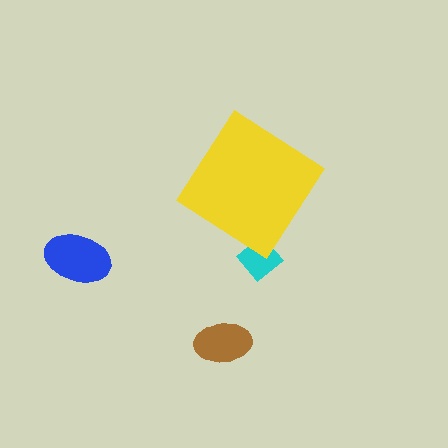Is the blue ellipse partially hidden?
No, the blue ellipse is fully visible.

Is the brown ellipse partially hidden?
No, the brown ellipse is fully visible.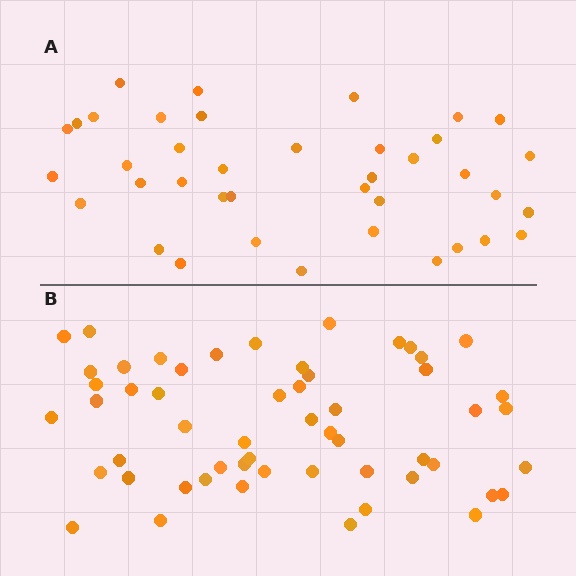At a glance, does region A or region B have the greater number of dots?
Region B (the bottom region) has more dots.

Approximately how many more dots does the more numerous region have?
Region B has approximately 15 more dots than region A.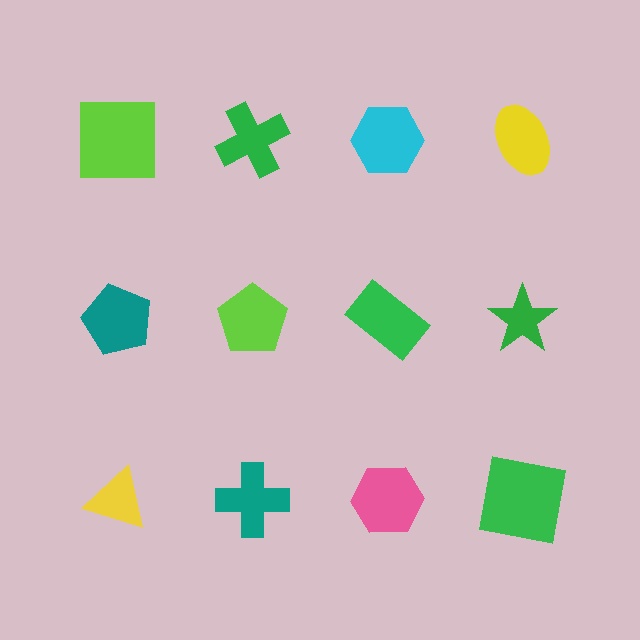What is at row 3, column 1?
A yellow triangle.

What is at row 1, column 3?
A cyan hexagon.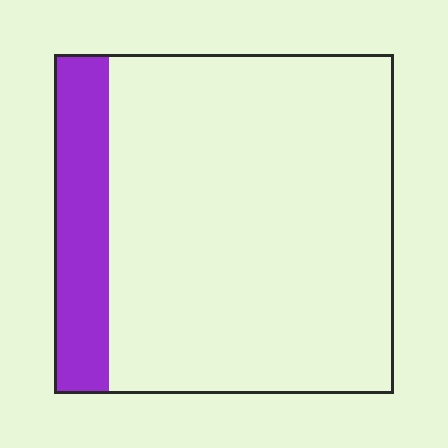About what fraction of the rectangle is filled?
About one sixth (1/6).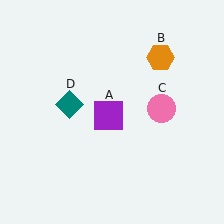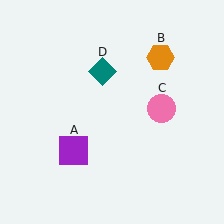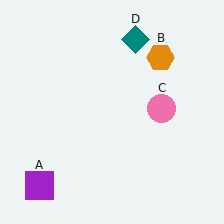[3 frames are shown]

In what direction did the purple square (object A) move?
The purple square (object A) moved down and to the left.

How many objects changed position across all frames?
2 objects changed position: purple square (object A), teal diamond (object D).